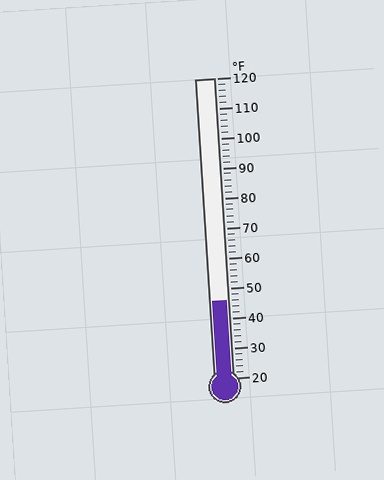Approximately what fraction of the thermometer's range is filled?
The thermometer is filled to approximately 25% of its range.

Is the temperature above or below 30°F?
The temperature is above 30°F.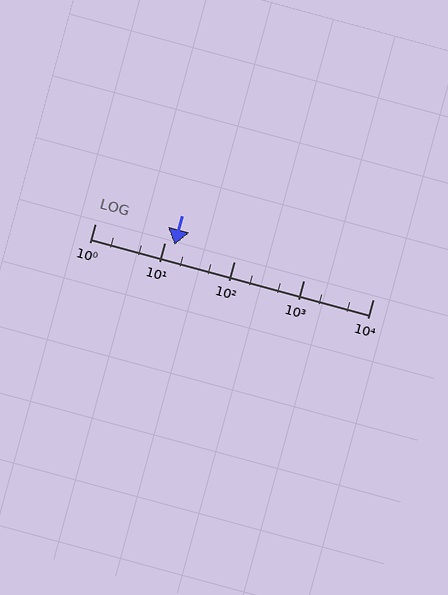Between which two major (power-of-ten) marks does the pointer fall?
The pointer is between 10 and 100.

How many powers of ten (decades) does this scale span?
The scale spans 4 decades, from 1 to 10000.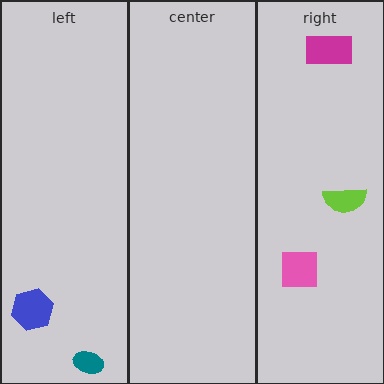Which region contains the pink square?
The right region.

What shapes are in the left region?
The teal ellipse, the blue hexagon.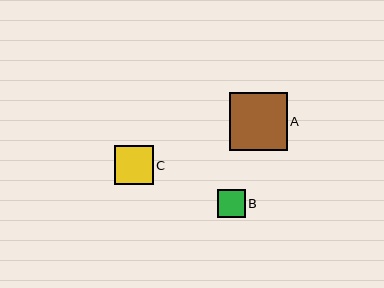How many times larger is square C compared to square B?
Square C is approximately 1.4 times the size of square B.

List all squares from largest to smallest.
From largest to smallest: A, C, B.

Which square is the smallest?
Square B is the smallest with a size of approximately 27 pixels.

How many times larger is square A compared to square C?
Square A is approximately 1.5 times the size of square C.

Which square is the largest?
Square A is the largest with a size of approximately 58 pixels.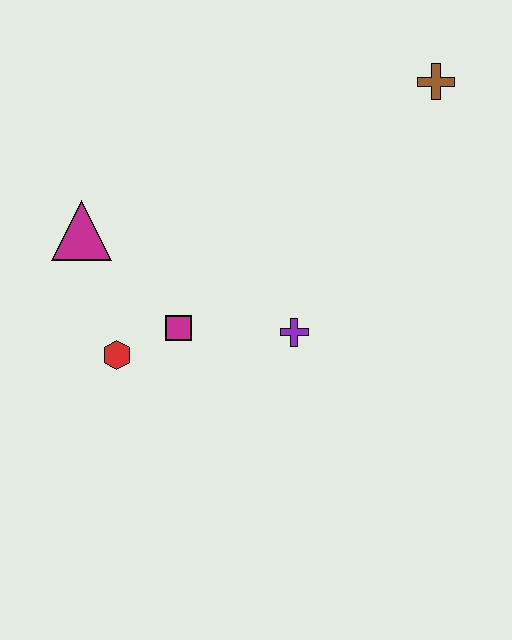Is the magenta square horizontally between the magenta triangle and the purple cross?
Yes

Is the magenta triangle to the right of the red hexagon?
No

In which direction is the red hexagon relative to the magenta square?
The red hexagon is to the left of the magenta square.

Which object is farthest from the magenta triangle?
The brown cross is farthest from the magenta triangle.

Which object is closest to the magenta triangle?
The red hexagon is closest to the magenta triangle.